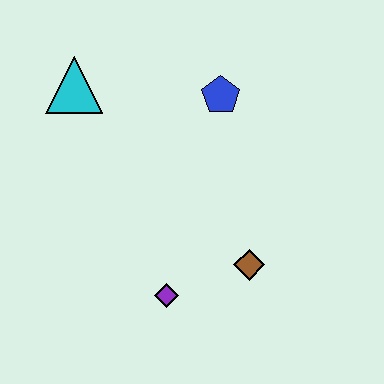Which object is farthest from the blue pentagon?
The purple diamond is farthest from the blue pentagon.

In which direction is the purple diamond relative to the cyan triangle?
The purple diamond is below the cyan triangle.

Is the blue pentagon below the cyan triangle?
Yes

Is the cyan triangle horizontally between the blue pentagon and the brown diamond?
No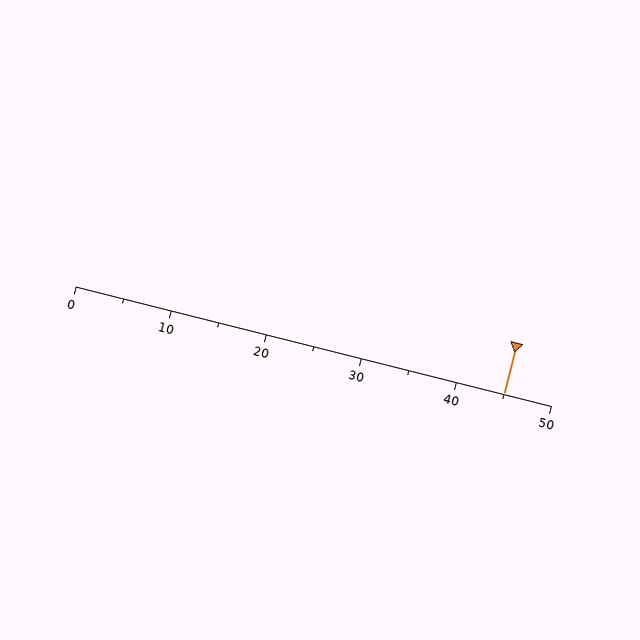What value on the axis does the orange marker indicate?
The marker indicates approximately 45.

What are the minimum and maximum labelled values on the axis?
The axis runs from 0 to 50.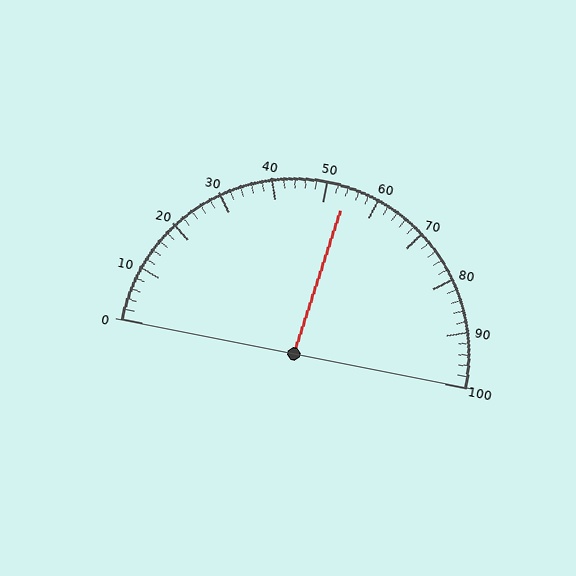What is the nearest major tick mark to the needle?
The nearest major tick mark is 50.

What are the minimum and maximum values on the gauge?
The gauge ranges from 0 to 100.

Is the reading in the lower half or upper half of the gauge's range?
The reading is in the upper half of the range (0 to 100).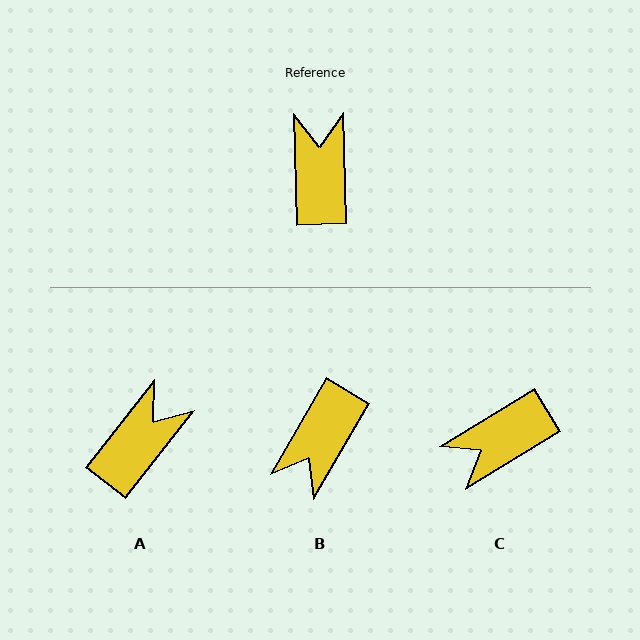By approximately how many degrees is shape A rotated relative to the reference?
Approximately 40 degrees clockwise.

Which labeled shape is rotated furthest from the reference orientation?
B, about 148 degrees away.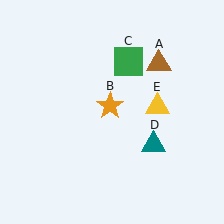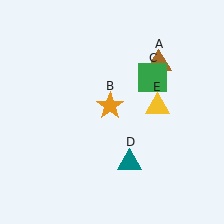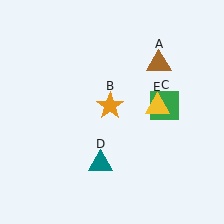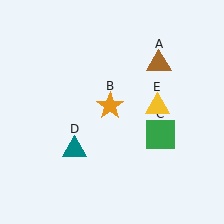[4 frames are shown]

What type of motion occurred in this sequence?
The green square (object C), teal triangle (object D) rotated clockwise around the center of the scene.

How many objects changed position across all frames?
2 objects changed position: green square (object C), teal triangle (object D).